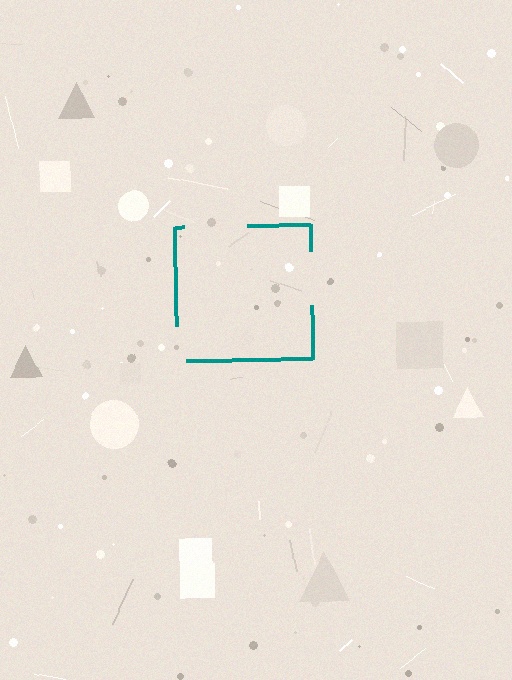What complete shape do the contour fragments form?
The contour fragments form a square.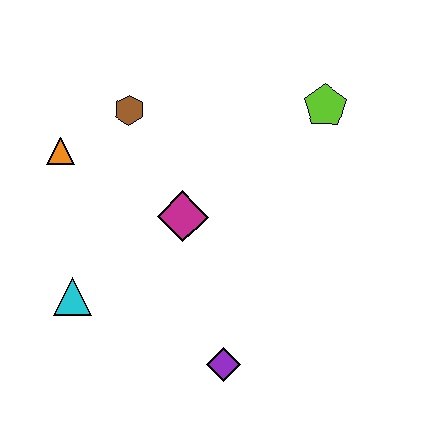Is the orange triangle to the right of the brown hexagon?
No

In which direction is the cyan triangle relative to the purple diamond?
The cyan triangle is to the left of the purple diamond.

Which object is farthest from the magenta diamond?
The lime pentagon is farthest from the magenta diamond.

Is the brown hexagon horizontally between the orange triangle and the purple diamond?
Yes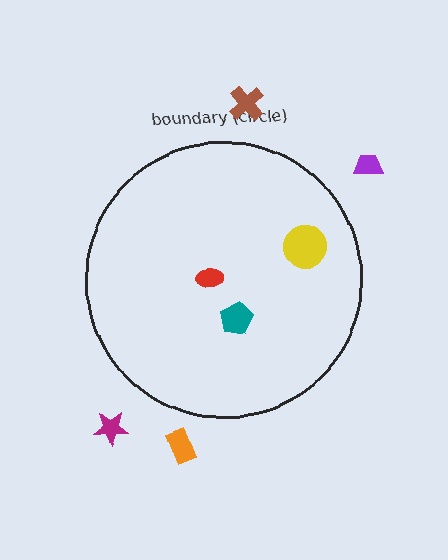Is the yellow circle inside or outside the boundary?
Inside.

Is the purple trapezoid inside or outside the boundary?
Outside.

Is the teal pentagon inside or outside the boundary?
Inside.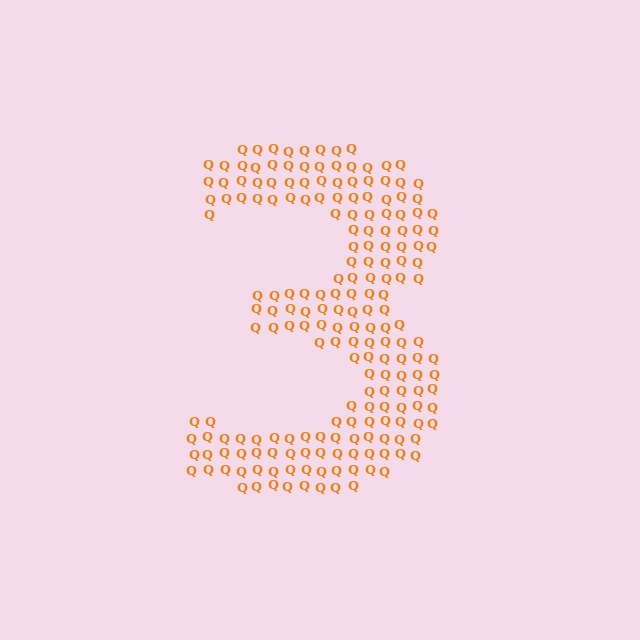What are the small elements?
The small elements are letter Q's.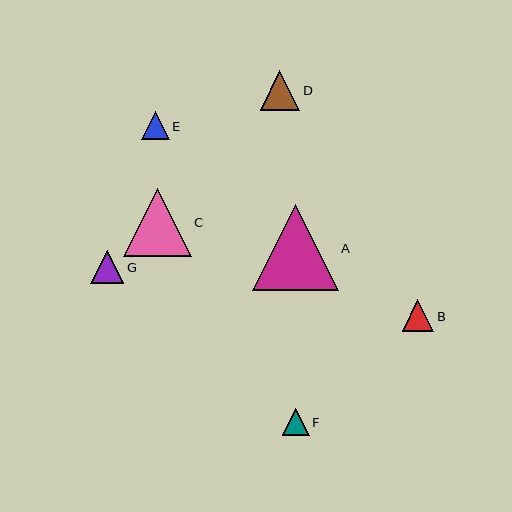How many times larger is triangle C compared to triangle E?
Triangle C is approximately 2.4 times the size of triangle E.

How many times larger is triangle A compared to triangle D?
Triangle A is approximately 2.2 times the size of triangle D.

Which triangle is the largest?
Triangle A is the largest with a size of approximately 86 pixels.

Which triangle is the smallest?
Triangle F is the smallest with a size of approximately 27 pixels.